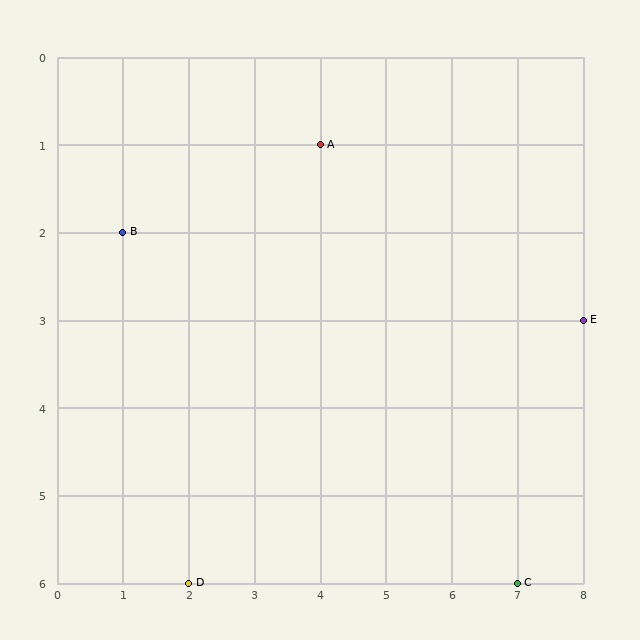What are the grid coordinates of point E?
Point E is at grid coordinates (8, 3).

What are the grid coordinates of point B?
Point B is at grid coordinates (1, 2).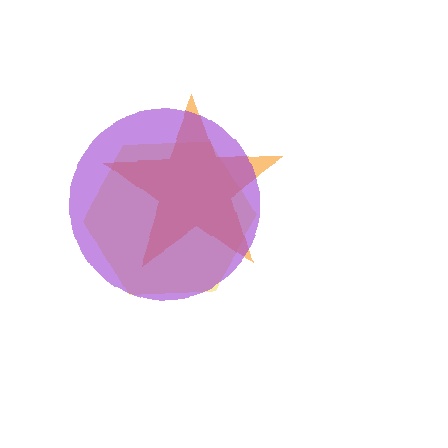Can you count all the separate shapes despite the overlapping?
Yes, there are 3 separate shapes.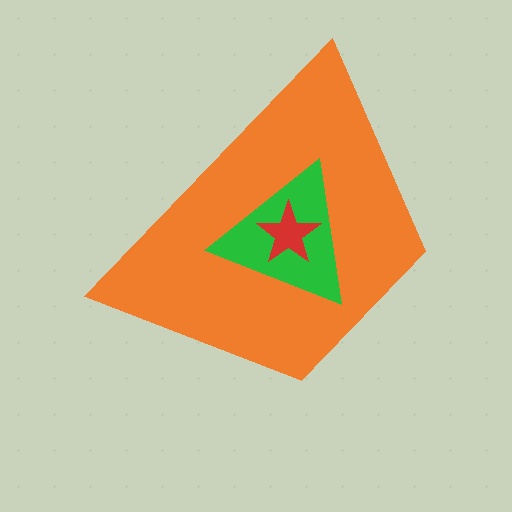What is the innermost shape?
The red star.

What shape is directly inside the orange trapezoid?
The green triangle.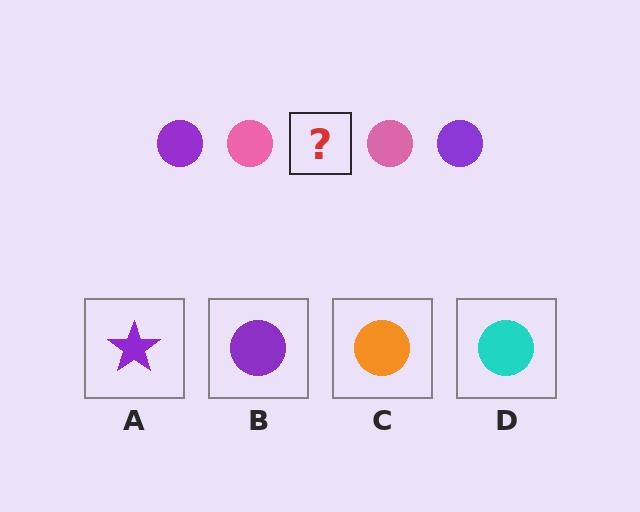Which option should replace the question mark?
Option B.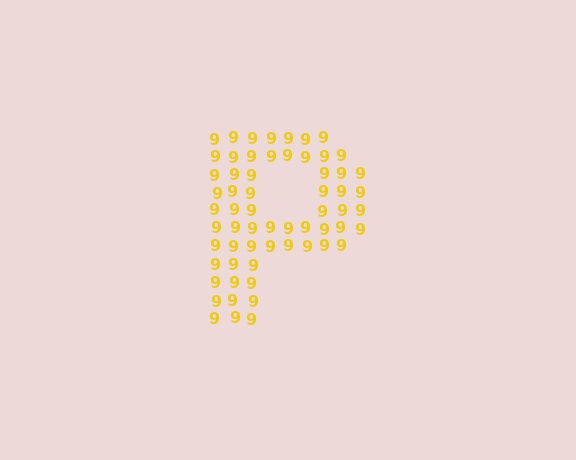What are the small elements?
The small elements are digit 9's.